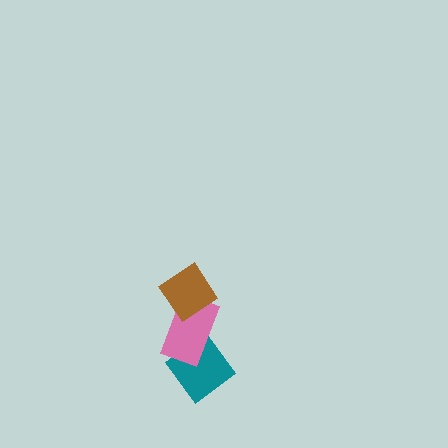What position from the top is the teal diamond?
The teal diamond is 3rd from the top.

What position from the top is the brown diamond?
The brown diamond is 1st from the top.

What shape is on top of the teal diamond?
The pink rectangle is on top of the teal diamond.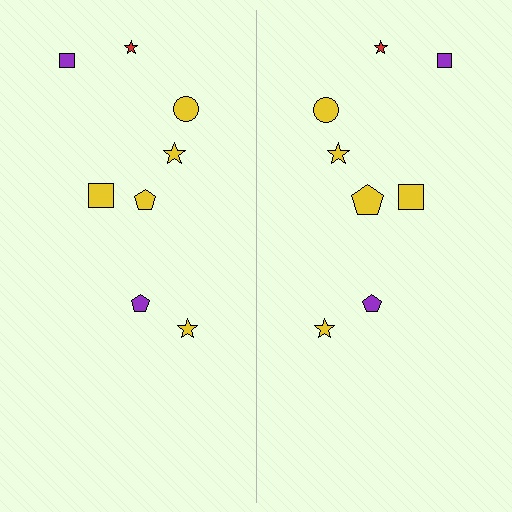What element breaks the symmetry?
The yellow pentagon on the right side has a different size than its mirror counterpart.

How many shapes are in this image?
There are 16 shapes in this image.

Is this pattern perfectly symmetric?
No, the pattern is not perfectly symmetric. The yellow pentagon on the right side has a different size than its mirror counterpart.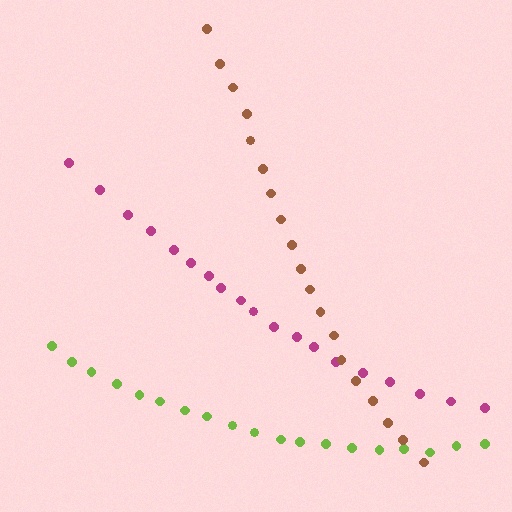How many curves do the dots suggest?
There are 3 distinct paths.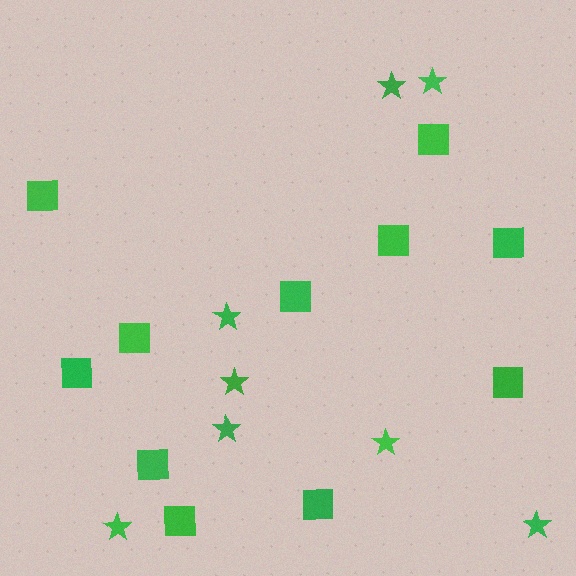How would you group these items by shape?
There are 2 groups: one group of stars (8) and one group of squares (11).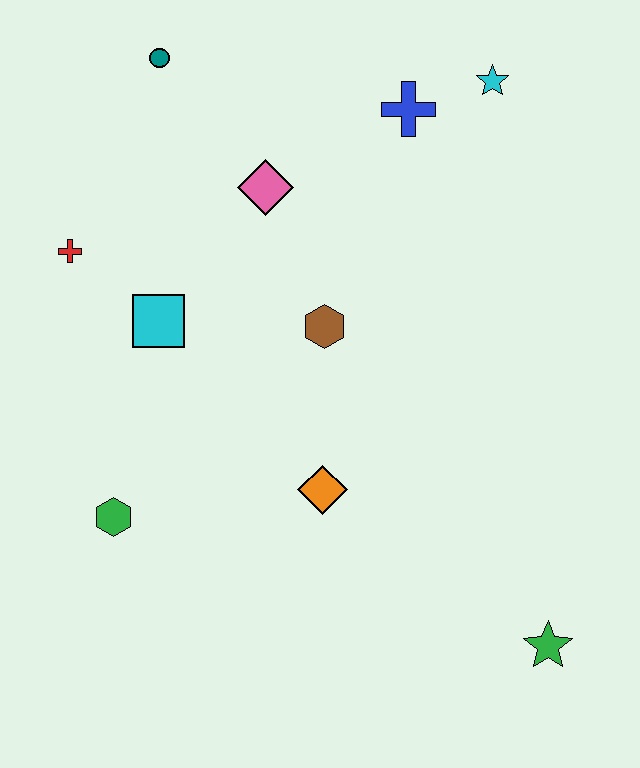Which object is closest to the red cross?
The cyan square is closest to the red cross.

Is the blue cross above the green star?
Yes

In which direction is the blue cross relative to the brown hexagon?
The blue cross is above the brown hexagon.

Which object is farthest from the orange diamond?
The teal circle is farthest from the orange diamond.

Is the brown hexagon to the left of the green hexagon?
No